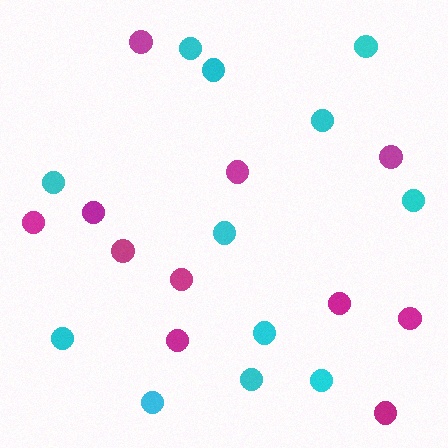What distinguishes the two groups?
There are 2 groups: one group of cyan circles (12) and one group of magenta circles (11).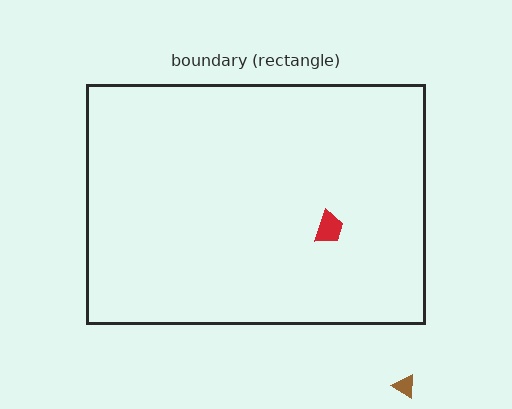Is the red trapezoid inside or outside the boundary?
Inside.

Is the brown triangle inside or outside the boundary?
Outside.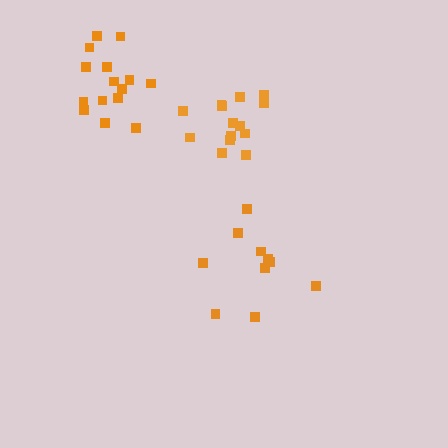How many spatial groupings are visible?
There are 3 spatial groupings.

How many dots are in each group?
Group 1: 10 dots, Group 2: 15 dots, Group 3: 14 dots (39 total).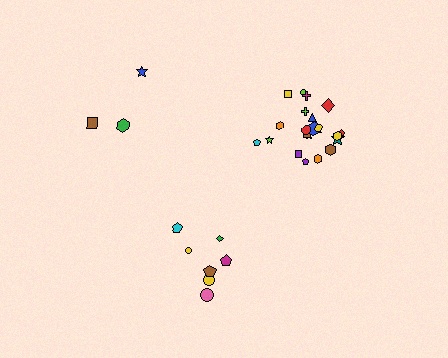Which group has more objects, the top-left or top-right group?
The top-right group.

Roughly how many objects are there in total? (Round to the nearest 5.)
Roughly 30 objects in total.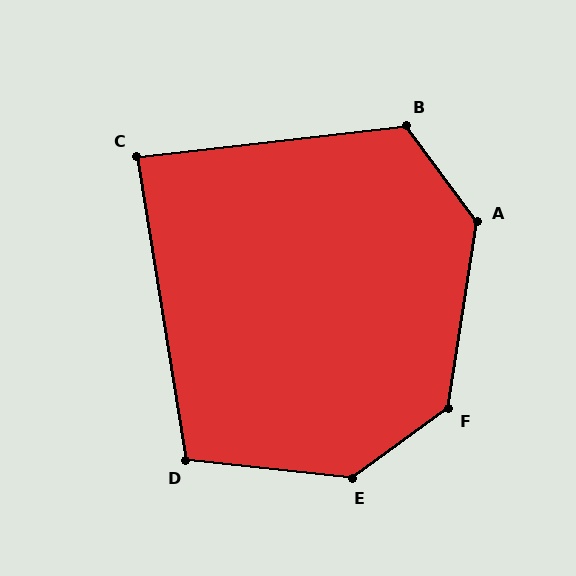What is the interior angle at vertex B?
Approximately 120 degrees (obtuse).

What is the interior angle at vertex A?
Approximately 135 degrees (obtuse).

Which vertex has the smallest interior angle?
C, at approximately 87 degrees.